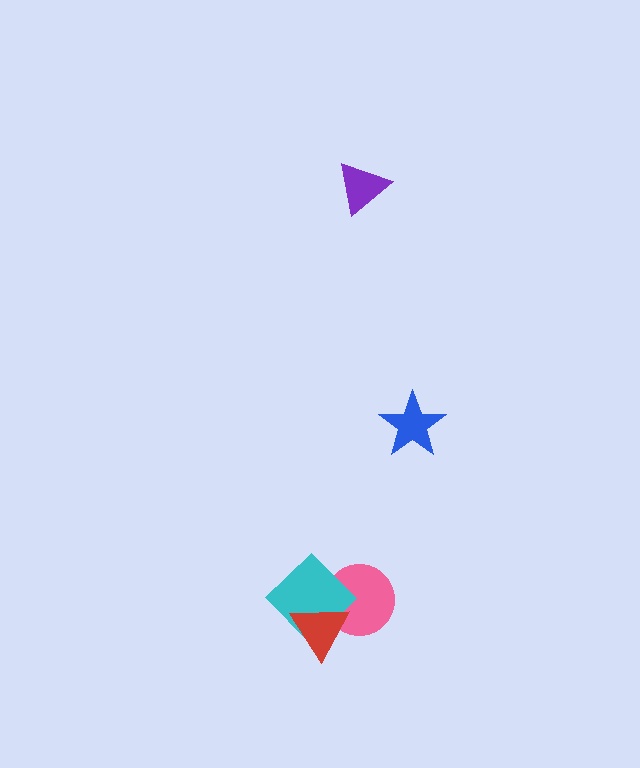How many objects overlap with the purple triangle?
0 objects overlap with the purple triangle.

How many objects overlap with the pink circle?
2 objects overlap with the pink circle.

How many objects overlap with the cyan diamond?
2 objects overlap with the cyan diamond.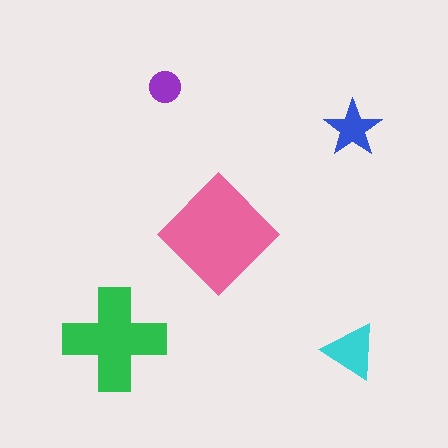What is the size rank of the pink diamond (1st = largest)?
1st.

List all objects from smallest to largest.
The purple circle, the blue star, the cyan triangle, the green cross, the pink diamond.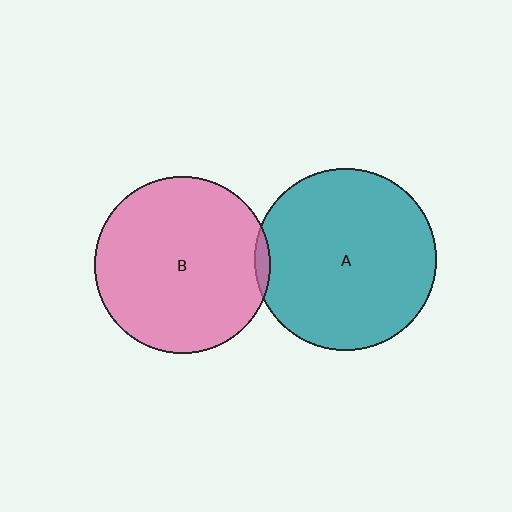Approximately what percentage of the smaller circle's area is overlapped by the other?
Approximately 5%.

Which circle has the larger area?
Circle A (teal).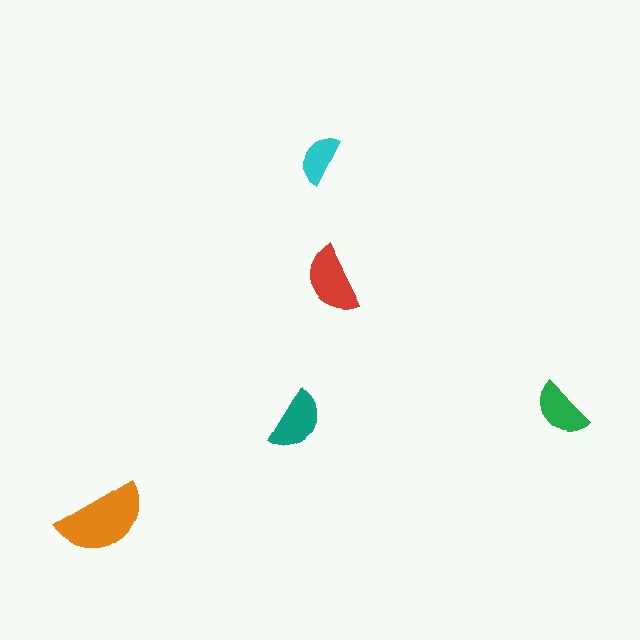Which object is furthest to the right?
The green semicircle is rightmost.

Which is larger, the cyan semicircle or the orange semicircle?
The orange one.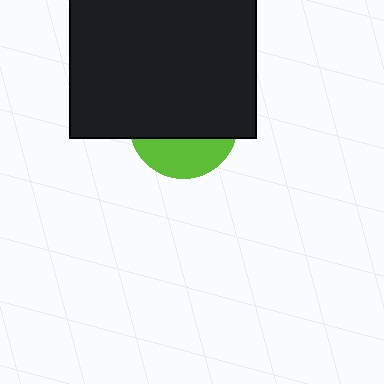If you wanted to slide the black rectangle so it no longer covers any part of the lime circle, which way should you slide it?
Slide it up — that is the most direct way to separate the two shapes.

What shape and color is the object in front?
The object in front is a black rectangle.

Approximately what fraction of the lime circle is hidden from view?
Roughly 68% of the lime circle is hidden behind the black rectangle.